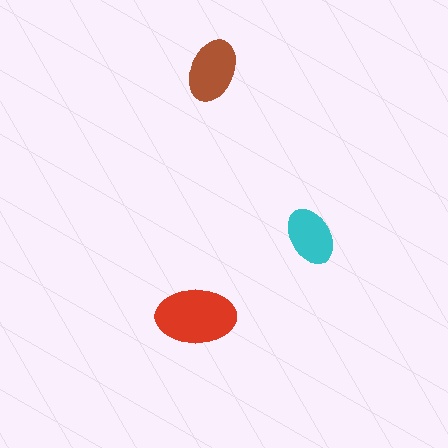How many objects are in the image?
There are 3 objects in the image.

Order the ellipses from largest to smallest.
the red one, the brown one, the cyan one.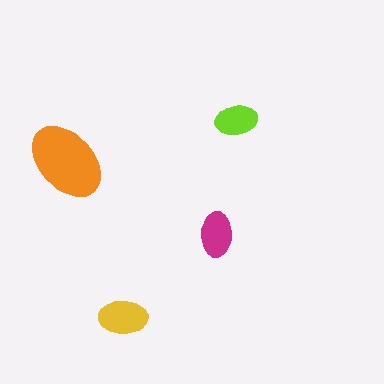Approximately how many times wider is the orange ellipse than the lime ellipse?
About 2 times wider.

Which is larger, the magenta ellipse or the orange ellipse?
The orange one.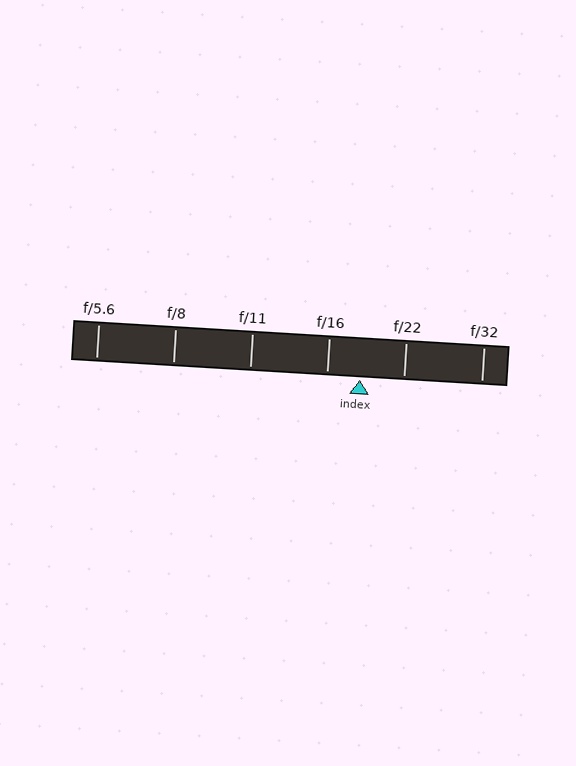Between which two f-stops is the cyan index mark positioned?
The index mark is between f/16 and f/22.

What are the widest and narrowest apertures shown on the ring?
The widest aperture shown is f/5.6 and the narrowest is f/32.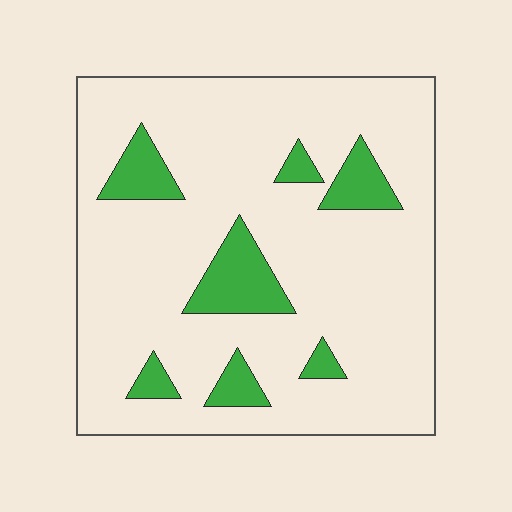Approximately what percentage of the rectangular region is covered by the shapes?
Approximately 15%.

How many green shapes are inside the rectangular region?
7.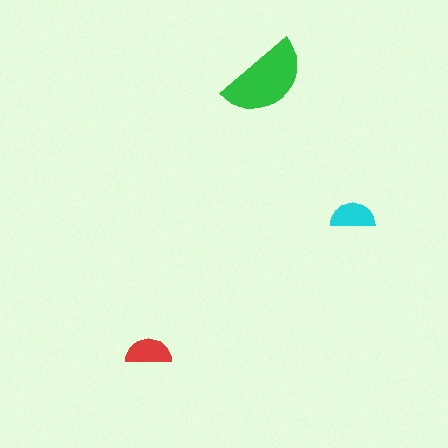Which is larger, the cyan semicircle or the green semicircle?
The green one.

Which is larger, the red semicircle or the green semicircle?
The green one.